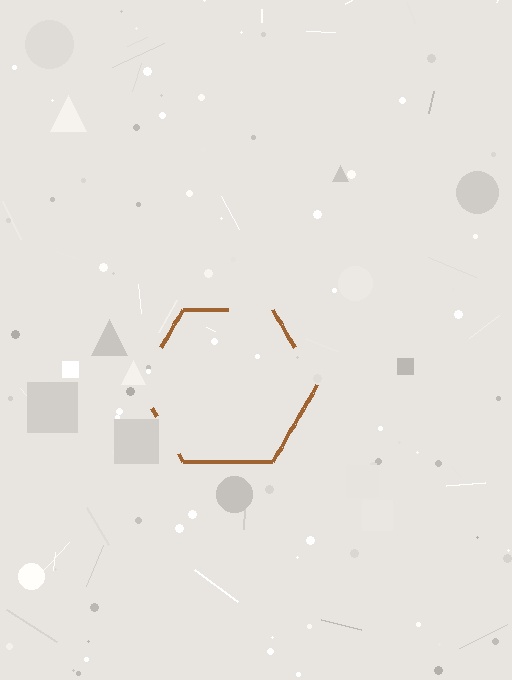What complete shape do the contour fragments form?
The contour fragments form a hexagon.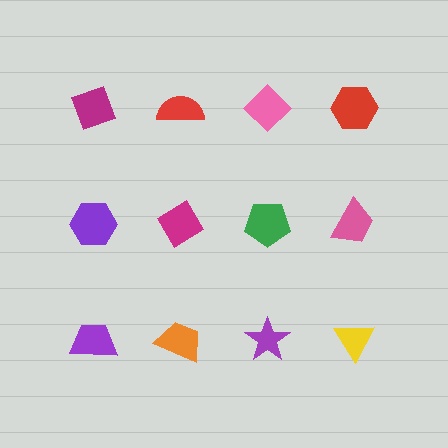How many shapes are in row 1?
4 shapes.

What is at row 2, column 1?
A purple hexagon.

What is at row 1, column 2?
A red semicircle.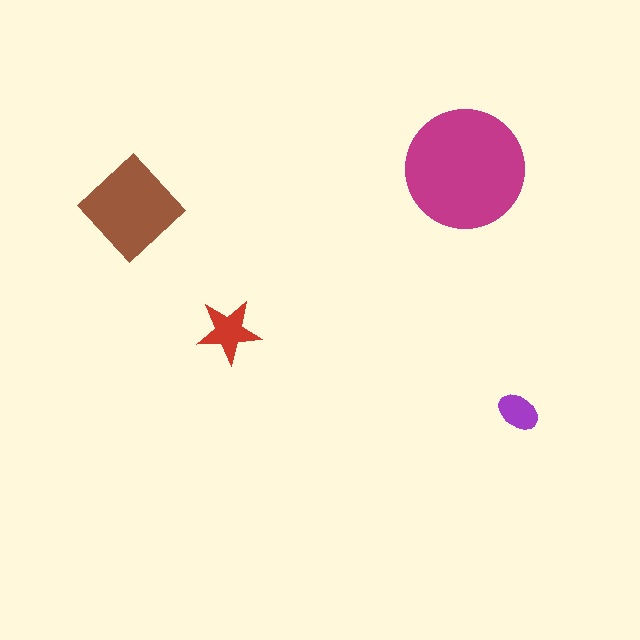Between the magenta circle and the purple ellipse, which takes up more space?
The magenta circle.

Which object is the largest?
The magenta circle.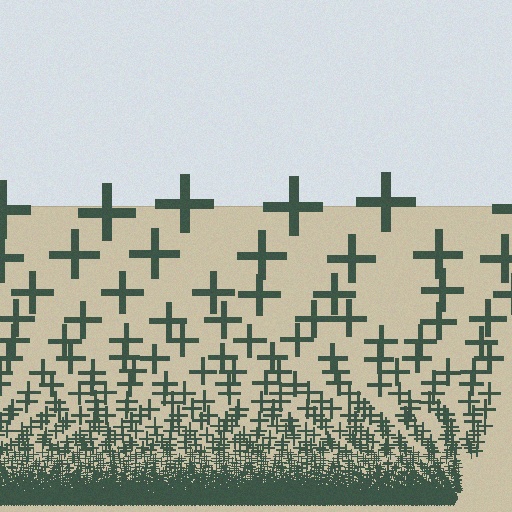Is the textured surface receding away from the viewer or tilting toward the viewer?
The surface appears to tilt toward the viewer. Texture elements get larger and sparser toward the top.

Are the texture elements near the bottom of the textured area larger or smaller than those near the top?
Smaller. The gradient is inverted — elements near the bottom are smaller and denser.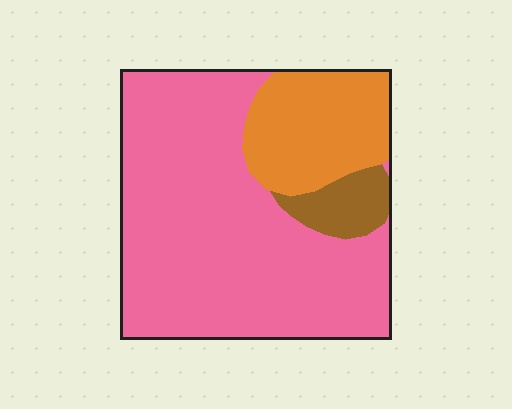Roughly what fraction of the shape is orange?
Orange takes up between a sixth and a third of the shape.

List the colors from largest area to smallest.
From largest to smallest: pink, orange, brown.